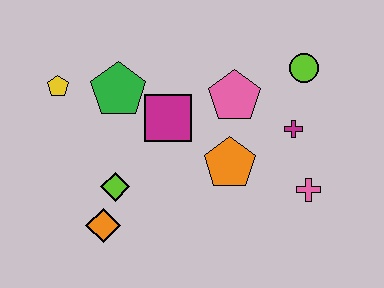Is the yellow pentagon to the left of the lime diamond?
Yes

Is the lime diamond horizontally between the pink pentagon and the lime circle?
No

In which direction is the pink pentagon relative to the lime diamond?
The pink pentagon is to the right of the lime diamond.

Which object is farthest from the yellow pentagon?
The pink cross is farthest from the yellow pentagon.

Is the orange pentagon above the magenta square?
No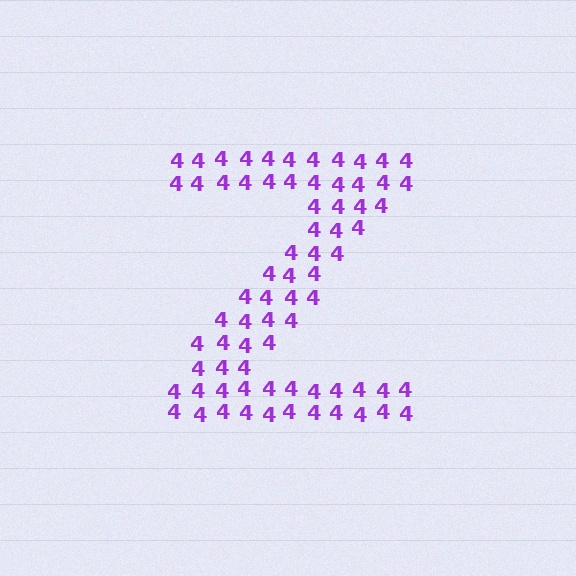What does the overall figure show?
The overall figure shows the letter Z.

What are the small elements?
The small elements are digit 4's.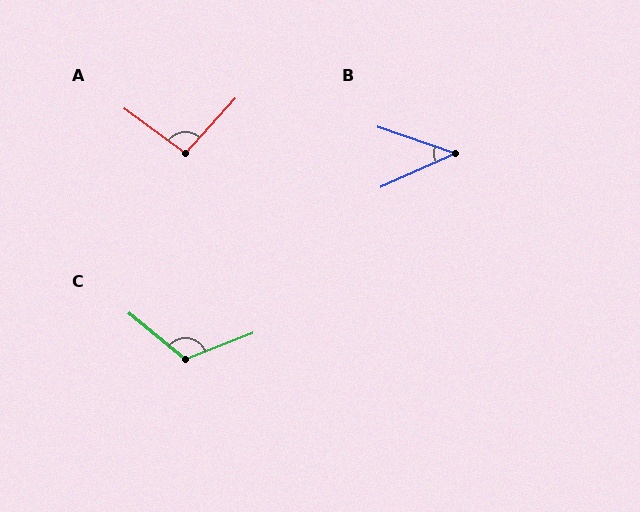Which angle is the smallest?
B, at approximately 43 degrees.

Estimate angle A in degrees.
Approximately 96 degrees.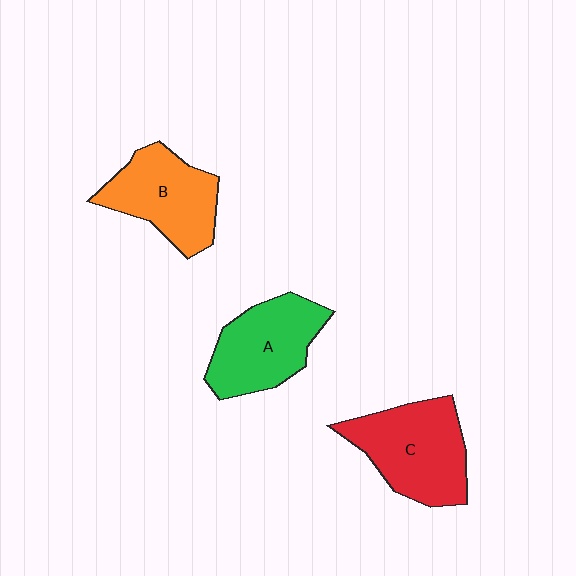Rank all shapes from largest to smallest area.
From largest to smallest: C (red), A (green), B (orange).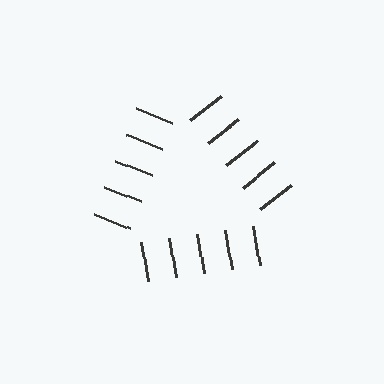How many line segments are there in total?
15 — 5 along each of the 3 edges.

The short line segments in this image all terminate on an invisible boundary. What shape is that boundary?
An illusory triangle — the line segments terminate on its edges but no continuous stroke is drawn.